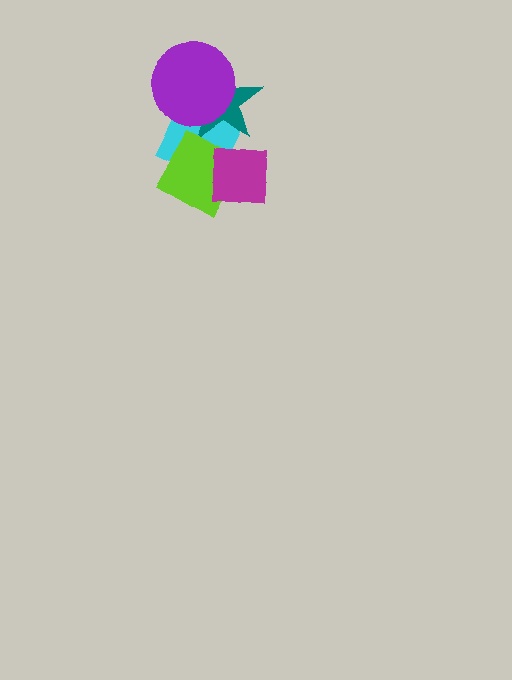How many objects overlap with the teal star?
2 objects overlap with the teal star.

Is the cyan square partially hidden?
Yes, it is partially covered by another shape.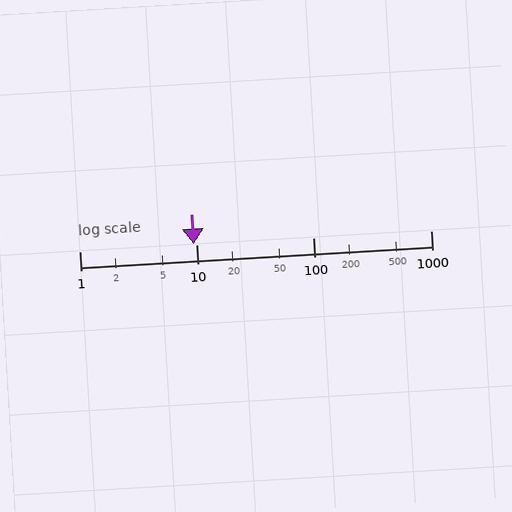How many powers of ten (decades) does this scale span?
The scale spans 3 decades, from 1 to 1000.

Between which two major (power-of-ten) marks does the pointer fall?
The pointer is between 1 and 10.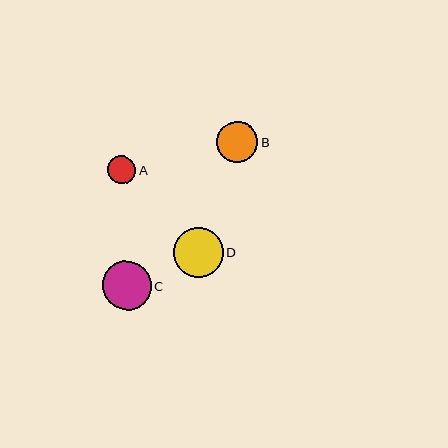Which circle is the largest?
Circle D is the largest with a size of approximately 50 pixels.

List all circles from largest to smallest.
From largest to smallest: D, C, B, A.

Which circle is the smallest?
Circle A is the smallest with a size of approximately 28 pixels.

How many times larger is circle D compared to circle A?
Circle D is approximately 1.7 times the size of circle A.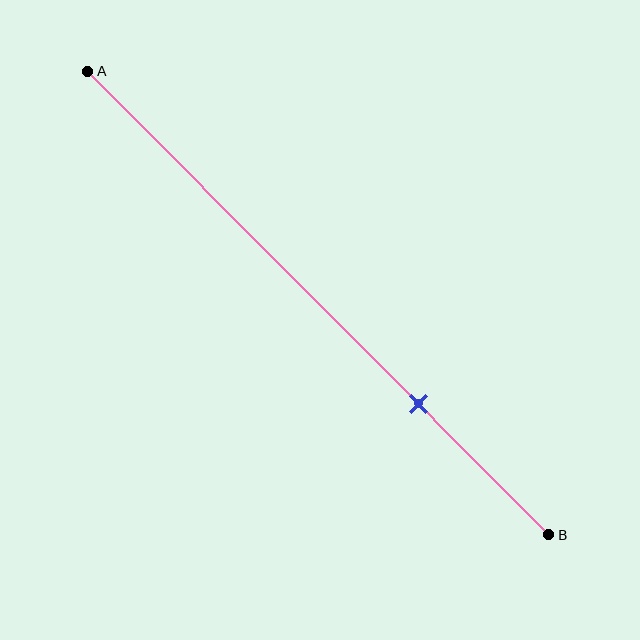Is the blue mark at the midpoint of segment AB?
No, the mark is at about 70% from A, not at the 50% midpoint.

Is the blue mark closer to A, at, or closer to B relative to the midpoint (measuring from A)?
The blue mark is closer to point B than the midpoint of segment AB.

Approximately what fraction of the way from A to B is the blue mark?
The blue mark is approximately 70% of the way from A to B.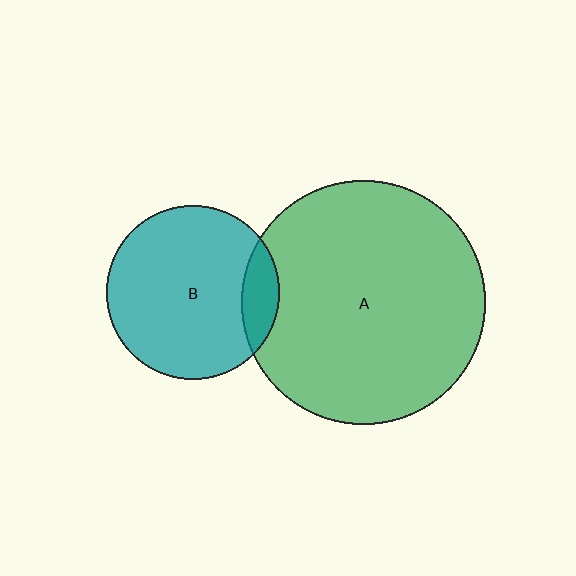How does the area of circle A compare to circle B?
Approximately 2.0 times.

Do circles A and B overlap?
Yes.